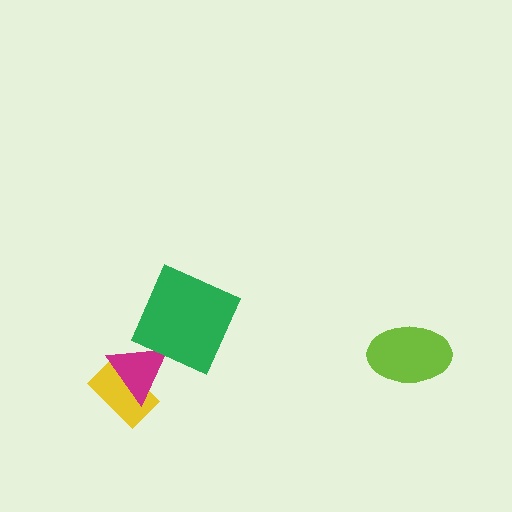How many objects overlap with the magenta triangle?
2 objects overlap with the magenta triangle.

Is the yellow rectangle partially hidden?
Yes, it is partially covered by another shape.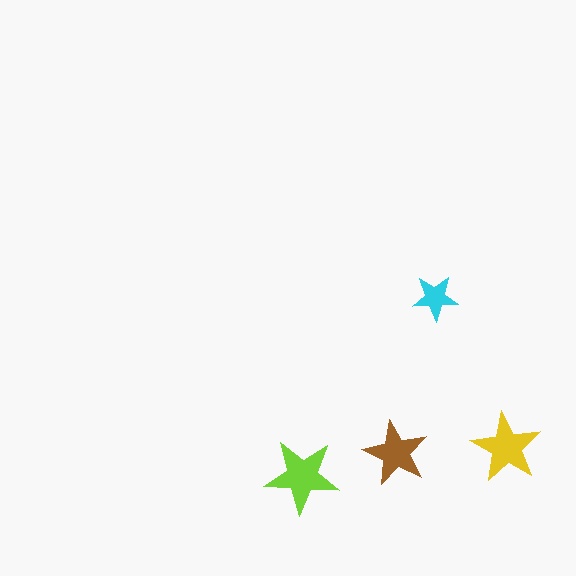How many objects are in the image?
There are 4 objects in the image.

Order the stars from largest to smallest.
the lime one, the yellow one, the brown one, the cyan one.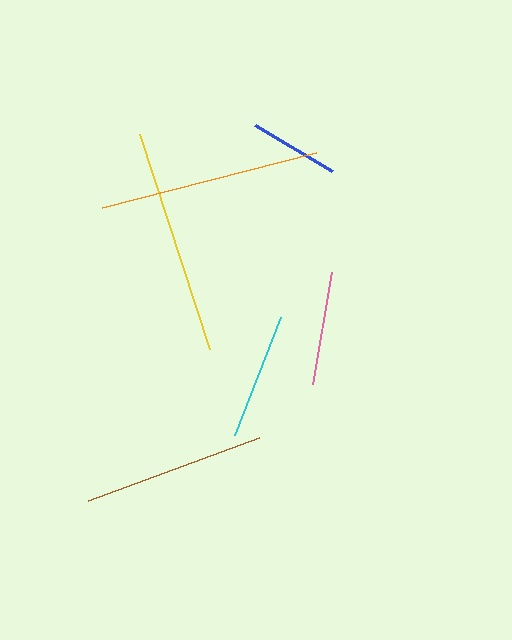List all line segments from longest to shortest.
From longest to shortest: yellow, orange, brown, cyan, pink, blue.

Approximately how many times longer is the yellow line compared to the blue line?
The yellow line is approximately 2.5 times the length of the blue line.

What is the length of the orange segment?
The orange segment is approximately 221 pixels long.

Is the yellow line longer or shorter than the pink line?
The yellow line is longer than the pink line.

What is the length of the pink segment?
The pink segment is approximately 113 pixels long.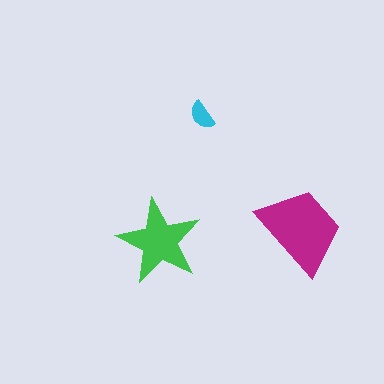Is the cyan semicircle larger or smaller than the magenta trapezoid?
Smaller.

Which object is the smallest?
The cyan semicircle.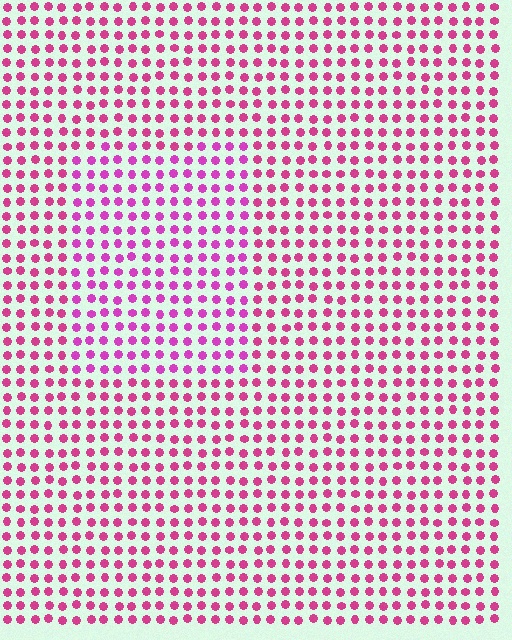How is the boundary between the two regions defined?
The boundary is defined purely by a slight shift in hue (about 20 degrees). Spacing, size, and orientation are identical on both sides.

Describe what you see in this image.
The image is filled with small magenta elements in a uniform arrangement. A rectangle-shaped region is visible where the elements are tinted to a slightly different hue, forming a subtle color boundary.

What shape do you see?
I see a rectangle.